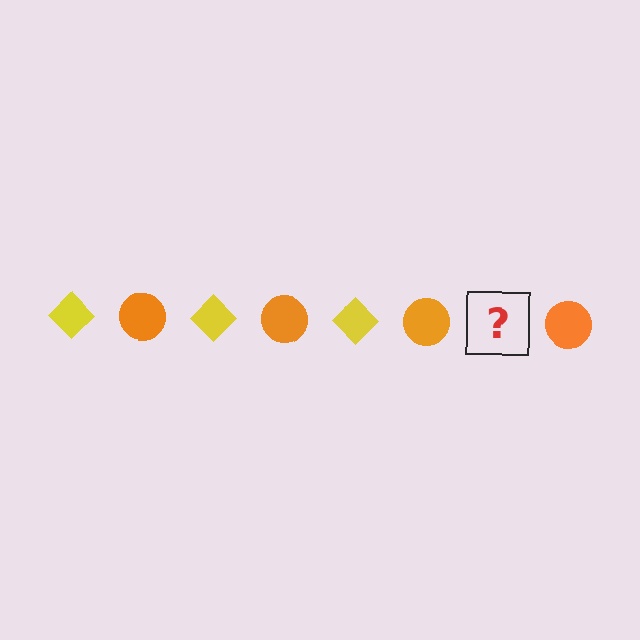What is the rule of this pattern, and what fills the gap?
The rule is that the pattern alternates between yellow diamond and orange circle. The gap should be filled with a yellow diamond.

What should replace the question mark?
The question mark should be replaced with a yellow diamond.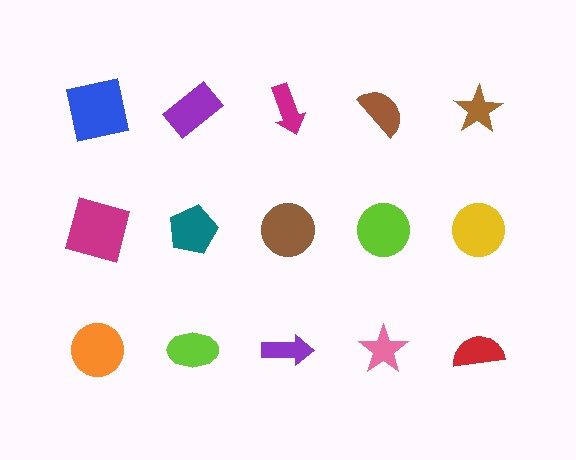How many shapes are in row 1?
5 shapes.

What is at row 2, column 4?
A lime circle.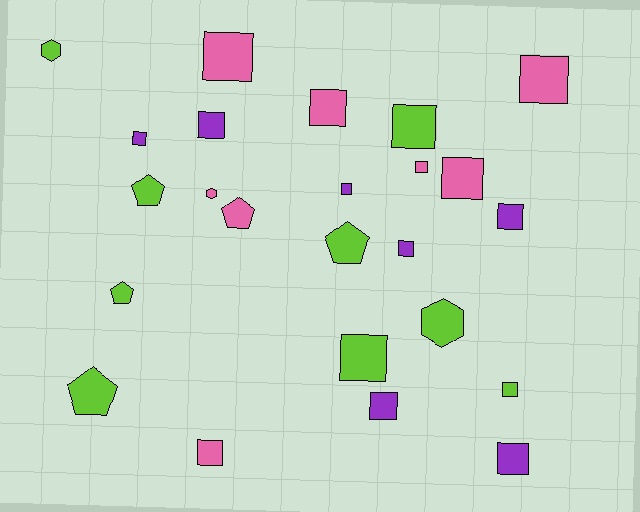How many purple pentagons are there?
There are no purple pentagons.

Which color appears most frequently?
Lime, with 9 objects.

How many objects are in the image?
There are 24 objects.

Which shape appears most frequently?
Square, with 16 objects.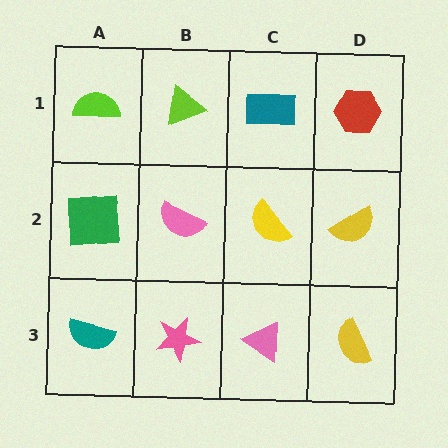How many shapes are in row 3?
4 shapes.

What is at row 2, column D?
A yellow semicircle.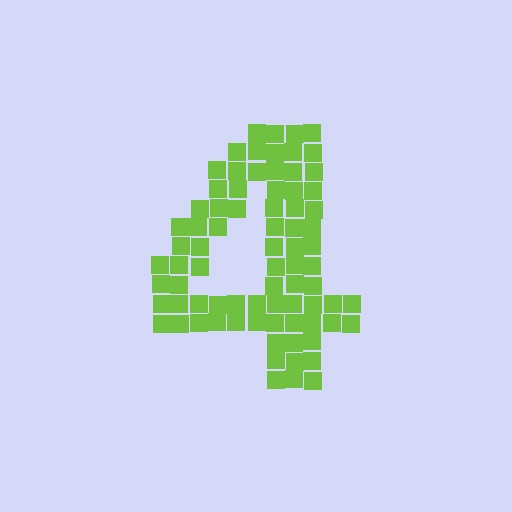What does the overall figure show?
The overall figure shows the digit 4.